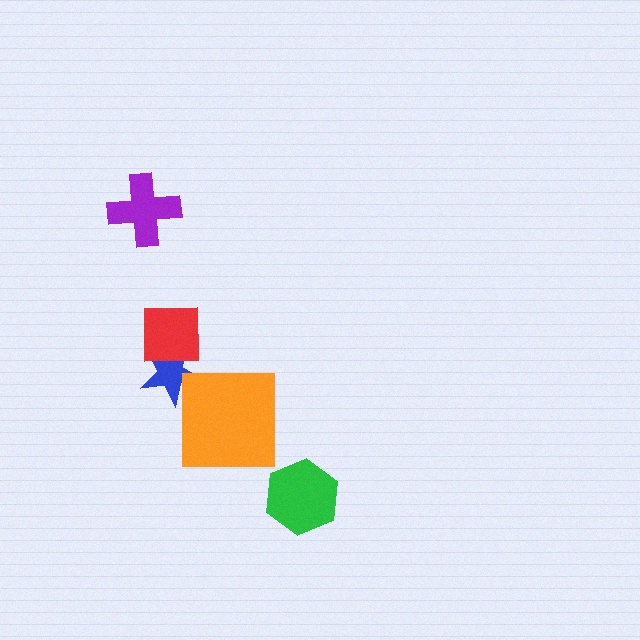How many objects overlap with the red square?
1 object overlaps with the red square.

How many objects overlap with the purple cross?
0 objects overlap with the purple cross.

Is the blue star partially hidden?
Yes, it is partially covered by another shape.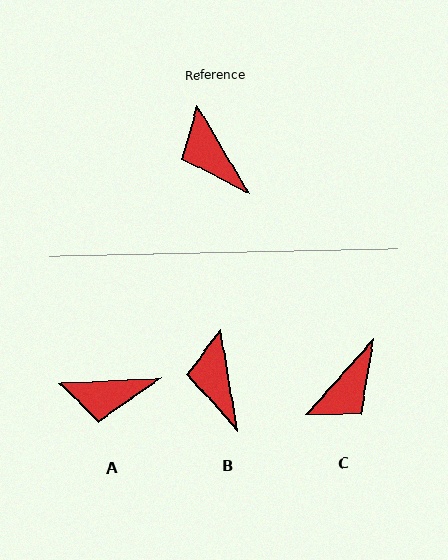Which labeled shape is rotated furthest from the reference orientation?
C, about 107 degrees away.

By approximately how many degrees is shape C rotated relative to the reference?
Approximately 107 degrees counter-clockwise.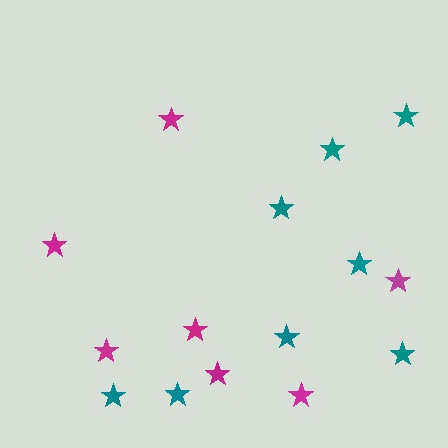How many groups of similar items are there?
There are 2 groups: one group of teal stars (8) and one group of magenta stars (7).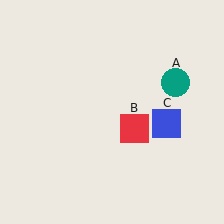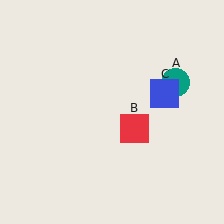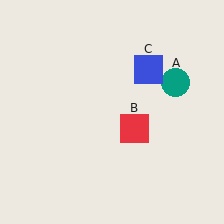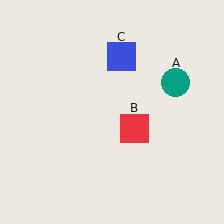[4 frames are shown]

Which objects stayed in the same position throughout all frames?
Teal circle (object A) and red square (object B) remained stationary.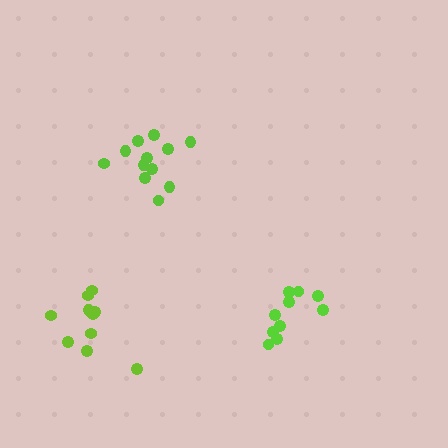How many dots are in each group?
Group 1: 10 dots, Group 2: 12 dots, Group 3: 10 dots (32 total).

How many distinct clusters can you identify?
There are 3 distinct clusters.